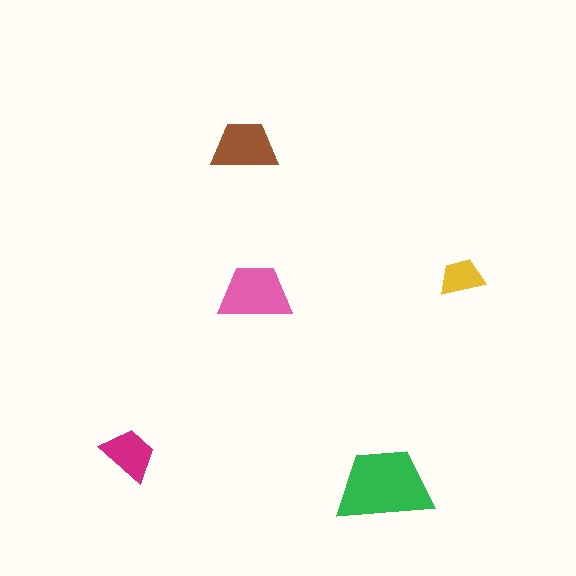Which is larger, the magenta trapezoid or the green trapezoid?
The green one.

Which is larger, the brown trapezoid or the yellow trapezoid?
The brown one.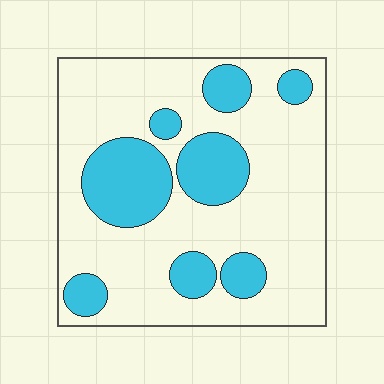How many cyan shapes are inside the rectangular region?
8.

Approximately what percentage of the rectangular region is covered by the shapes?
Approximately 25%.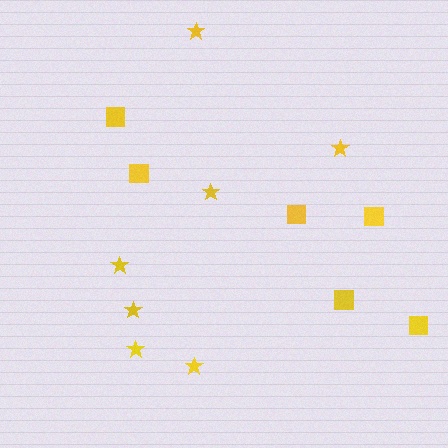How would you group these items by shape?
There are 2 groups: one group of stars (7) and one group of squares (6).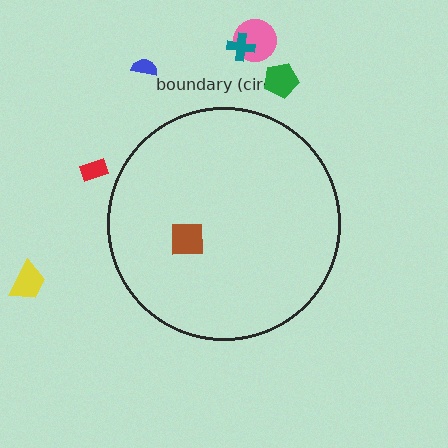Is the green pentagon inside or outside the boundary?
Outside.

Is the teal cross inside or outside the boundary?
Outside.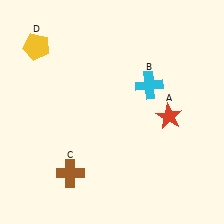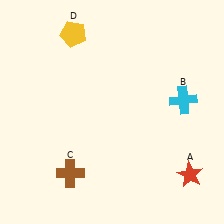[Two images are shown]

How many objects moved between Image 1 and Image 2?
3 objects moved between the two images.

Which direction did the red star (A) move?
The red star (A) moved down.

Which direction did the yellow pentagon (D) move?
The yellow pentagon (D) moved right.